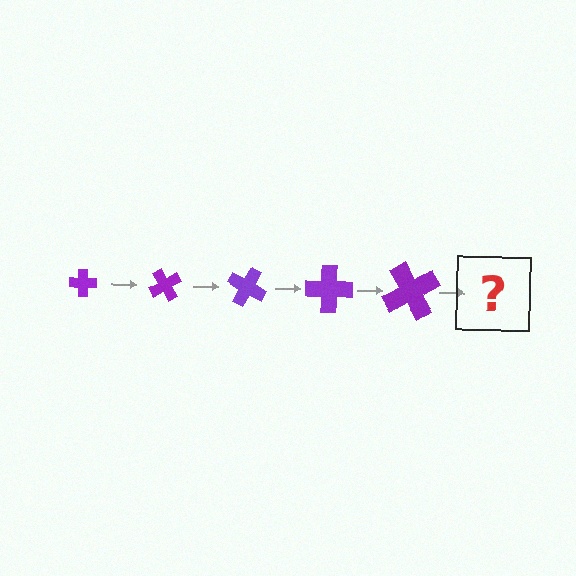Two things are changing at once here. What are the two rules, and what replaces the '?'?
The two rules are that the cross grows larger each step and it rotates 60 degrees each step. The '?' should be a cross, larger than the previous one and rotated 300 degrees from the start.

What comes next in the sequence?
The next element should be a cross, larger than the previous one and rotated 300 degrees from the start.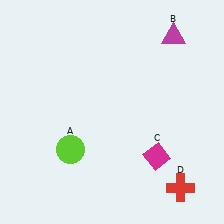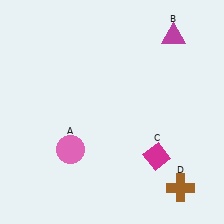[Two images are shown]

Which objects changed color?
A changed from lime to pink. D changed from red to brown.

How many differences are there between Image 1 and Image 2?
There are 2 differences between the two images.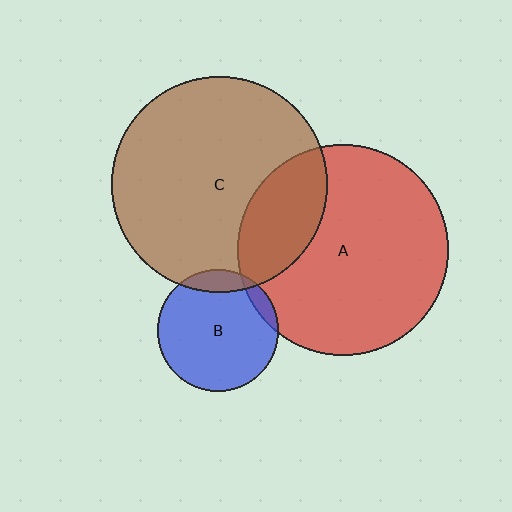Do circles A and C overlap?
Yes.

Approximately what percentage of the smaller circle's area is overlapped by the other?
Approximately 25%.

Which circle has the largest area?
Circle C (brown).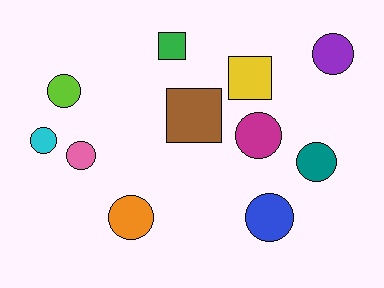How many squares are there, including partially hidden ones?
There are 3 squares.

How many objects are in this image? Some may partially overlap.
There are 11 objects.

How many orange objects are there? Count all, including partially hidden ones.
There is 1 orange object.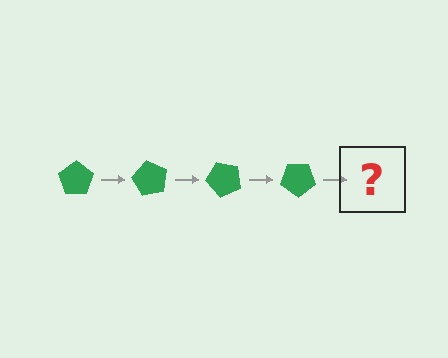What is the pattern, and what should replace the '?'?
The pattern is that the pentagon rotates 60 degrees each step. The '?' should be a green pentagon rotated 240 degrees.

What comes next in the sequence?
The next element should be a green pentagon rotated 240 degrees.